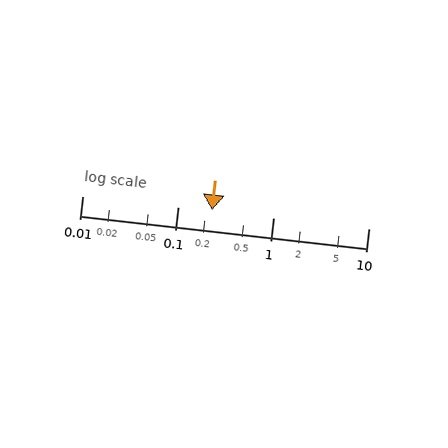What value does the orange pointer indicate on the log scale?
The pointer indicates approximately 0.23.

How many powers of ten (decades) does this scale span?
The scale spans 3 decades, from 0.01 to 10.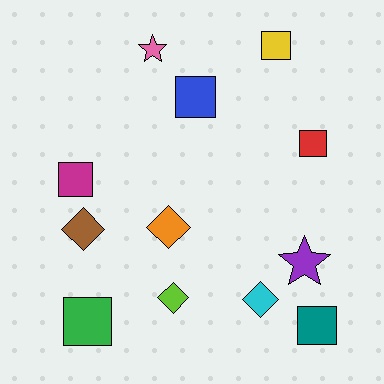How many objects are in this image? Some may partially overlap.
There are 12 objects.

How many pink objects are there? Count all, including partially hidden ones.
There is 1 pink object.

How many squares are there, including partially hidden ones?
There are 6 squares.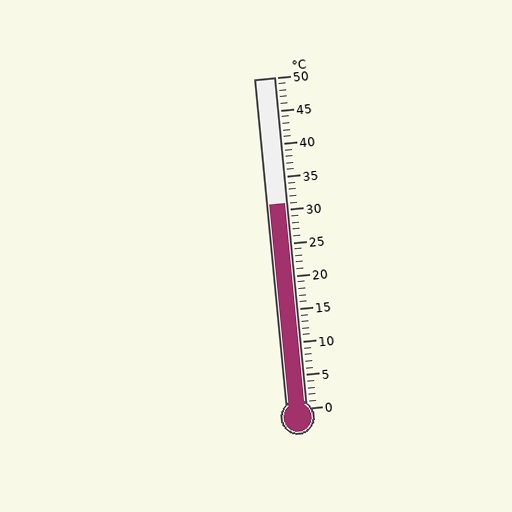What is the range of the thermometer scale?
The thermometer scale ranges from 0°C to 50°C.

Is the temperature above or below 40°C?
The temperature is below 40°C.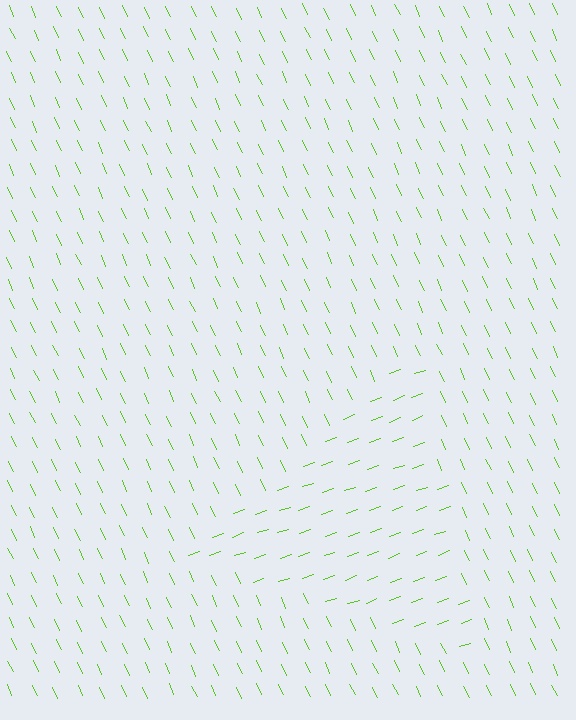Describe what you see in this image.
The image is filled with small lime line segments. A triangle region in the image has lines oriented differently from the surrounding lines, creating a visible texture boundary.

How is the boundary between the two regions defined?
The boundary is defined purely by a change in line orientation (approximately 85 degrees difference). All lines are the same color and thickness.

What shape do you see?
I see a triangle.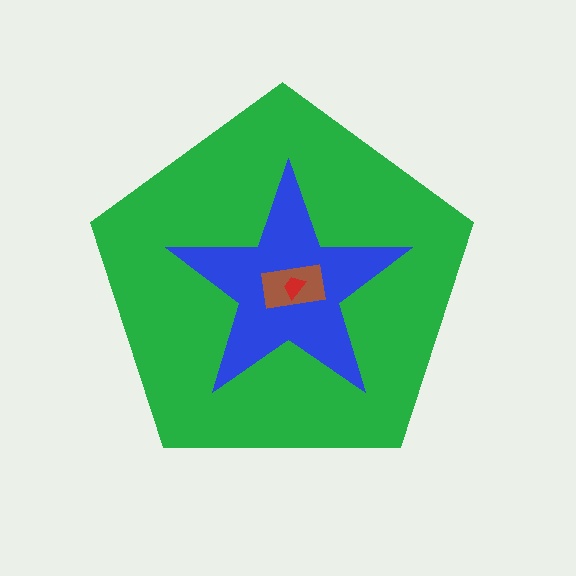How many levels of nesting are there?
4.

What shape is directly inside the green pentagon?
The blue star.